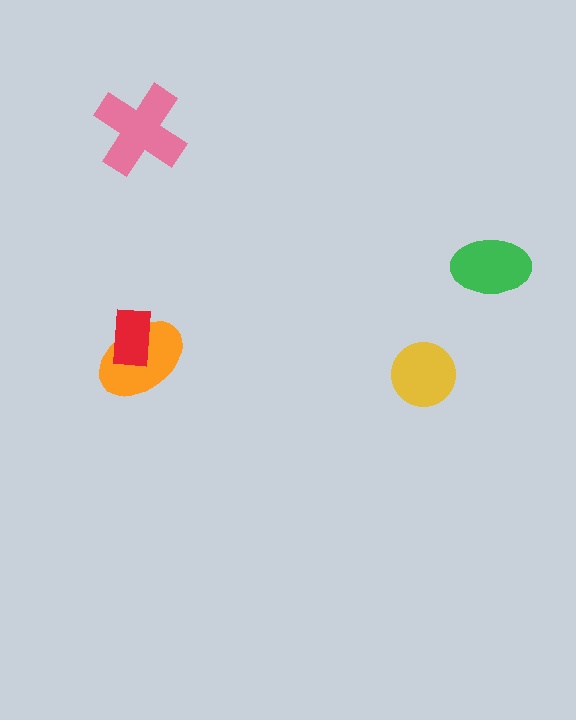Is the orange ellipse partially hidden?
Yes, it is partially covered by another shape.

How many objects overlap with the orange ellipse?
1 object overlaps with the orange ellipse.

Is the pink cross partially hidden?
No, no other shape covers it.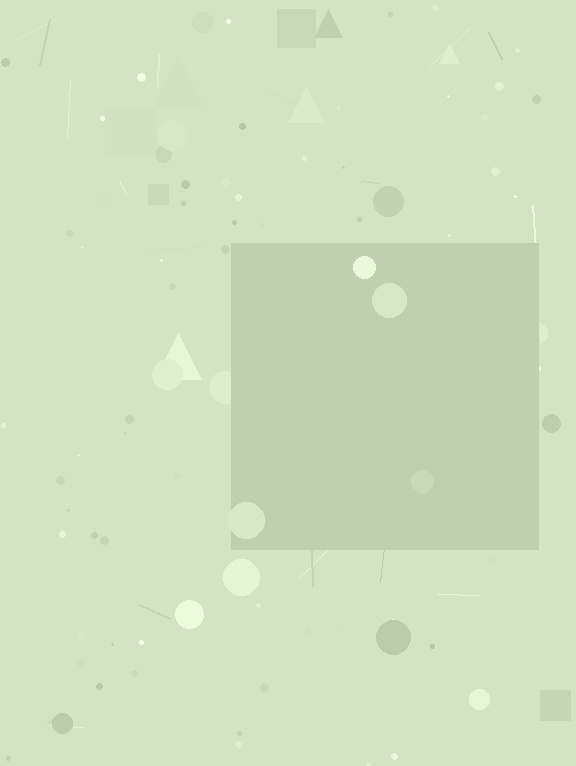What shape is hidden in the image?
A square is hidden in the image.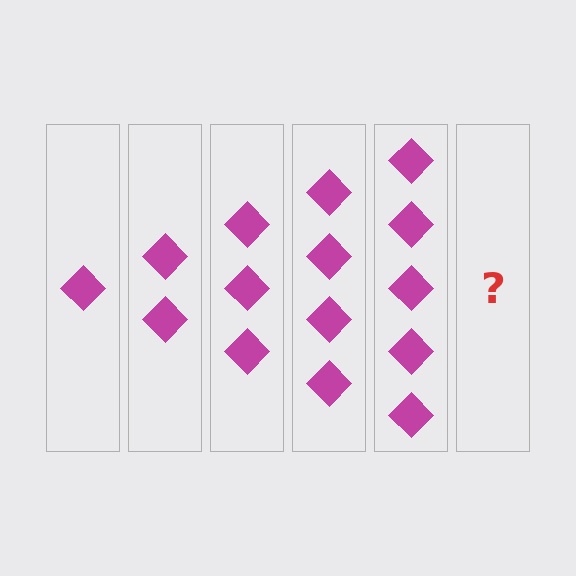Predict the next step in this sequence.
The next step is 6 diamonds.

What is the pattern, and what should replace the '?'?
The pattern is that each step adds one more diamond. The '?' should be 6 diamonds.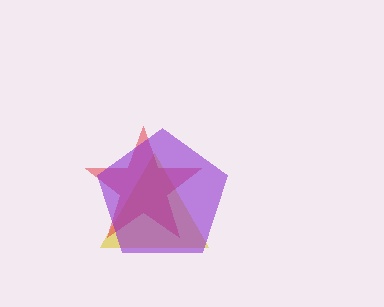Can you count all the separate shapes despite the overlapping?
Yes, there are 3 separate shapes.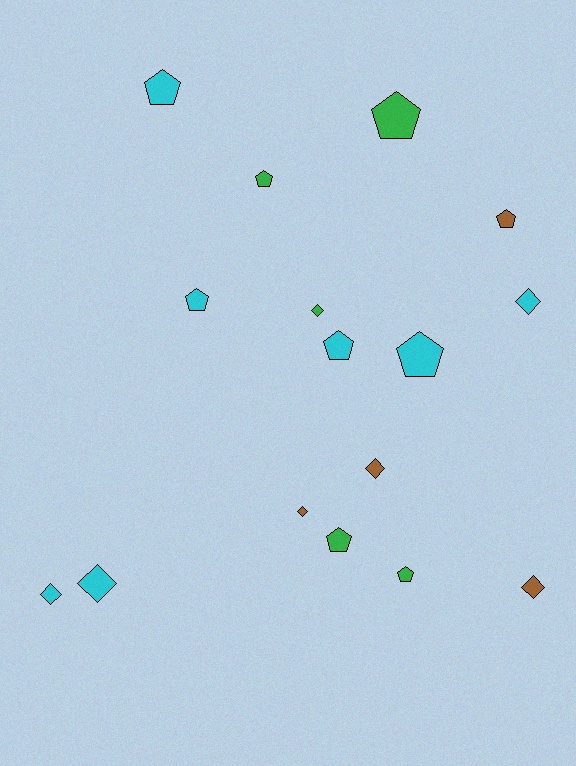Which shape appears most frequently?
Pentagon, with 9 objects.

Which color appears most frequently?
Cyan, with 7 objects.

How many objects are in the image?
There are 16 objects.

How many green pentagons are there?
There are 4 green pentagons.